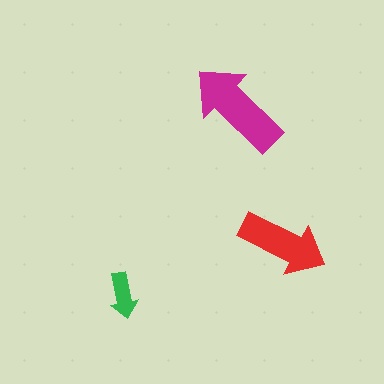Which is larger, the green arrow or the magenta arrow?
The magenta one.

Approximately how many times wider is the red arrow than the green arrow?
About 2 times wider.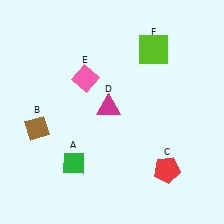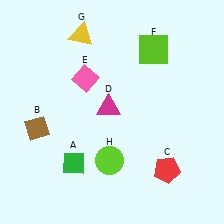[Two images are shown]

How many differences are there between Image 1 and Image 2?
There are 2 differences between the two images.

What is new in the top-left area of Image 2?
A yellow triangle (G) was added in the top-left area of Image 2.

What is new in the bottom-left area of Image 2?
A lime circle (H) was added in the bottom-left area of Image 2.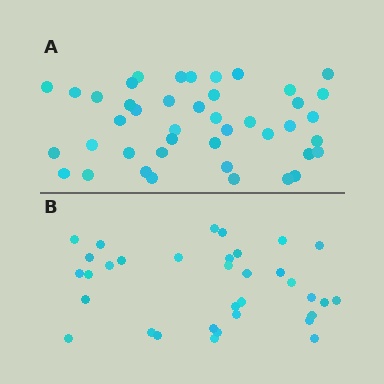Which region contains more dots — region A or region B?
Region A (the top region) has more dots.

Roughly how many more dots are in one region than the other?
Region A has roughly 8 or so more dots than region B.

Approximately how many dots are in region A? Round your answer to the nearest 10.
About 40 dots. (The exact count is 43, which rounds to 40.)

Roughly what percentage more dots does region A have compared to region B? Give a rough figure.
About 25% more.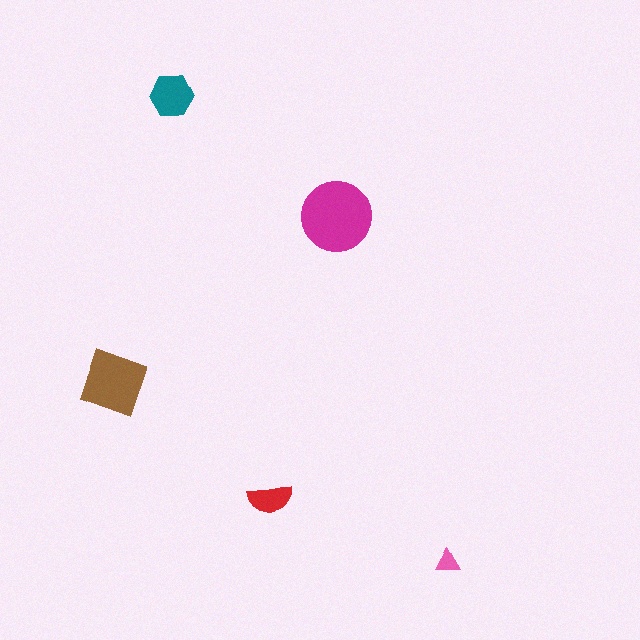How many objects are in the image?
There are 5 objects in the image.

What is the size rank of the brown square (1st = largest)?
2nd.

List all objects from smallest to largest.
The pink triangle, the red semicircle, the teal hexagon, the brown square, the magenta circle.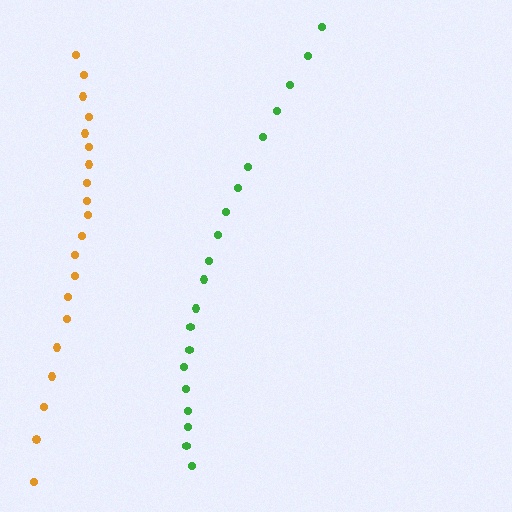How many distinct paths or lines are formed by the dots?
There are 2 distinct paths.